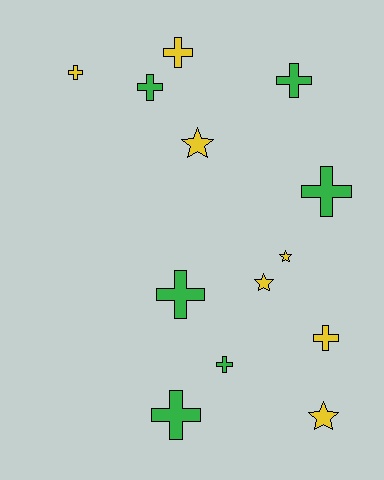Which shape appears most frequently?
Cross, with 9 objects.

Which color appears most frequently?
Yellow, with 7 objects.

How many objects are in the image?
There are 13 objects.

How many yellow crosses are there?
There are 3 yellow crosses.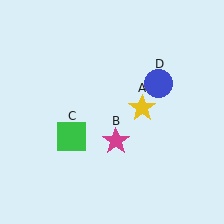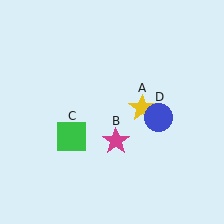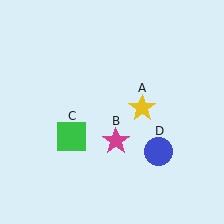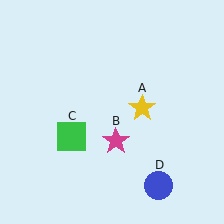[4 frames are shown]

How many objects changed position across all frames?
1 object changed position: blue circle (object D).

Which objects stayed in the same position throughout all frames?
Yellow star (object A) and magenta star (object B) and green square (object C) remained stationary.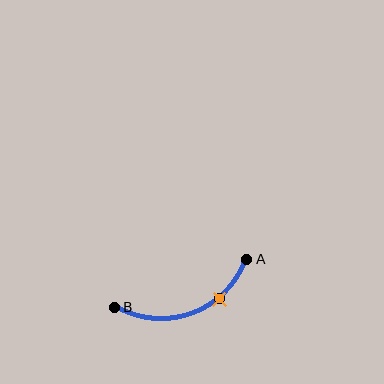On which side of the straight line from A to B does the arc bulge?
The arc bulges below the straight line connecting A and B.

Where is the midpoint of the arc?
The arc midpoint is the point on the curve farthest from the straight line joining A and B. It sits below that line.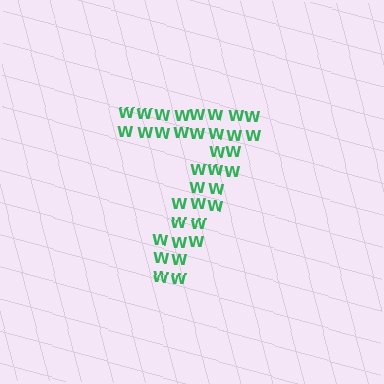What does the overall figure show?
The overall figure shows the digit 7.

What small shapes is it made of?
It is made of small letter W's.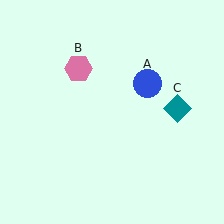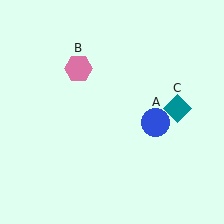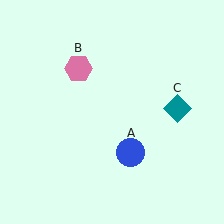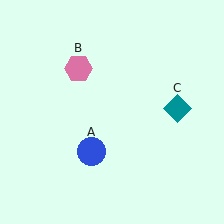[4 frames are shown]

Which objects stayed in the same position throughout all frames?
Pink hexagon (object B) and teal diamond (object C) remained stationary.